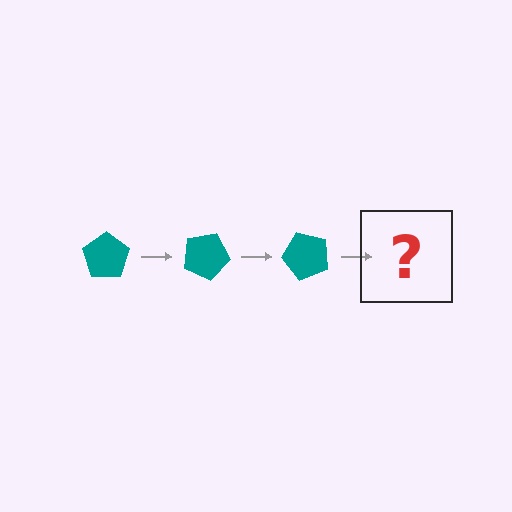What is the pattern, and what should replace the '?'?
The pattern is that the pentagon rotates 25 degrees each step. The '?' should be a teal pentagon rotated 75 degrees.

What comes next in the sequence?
The next element should be a teal pentagon rotated 75 degrees.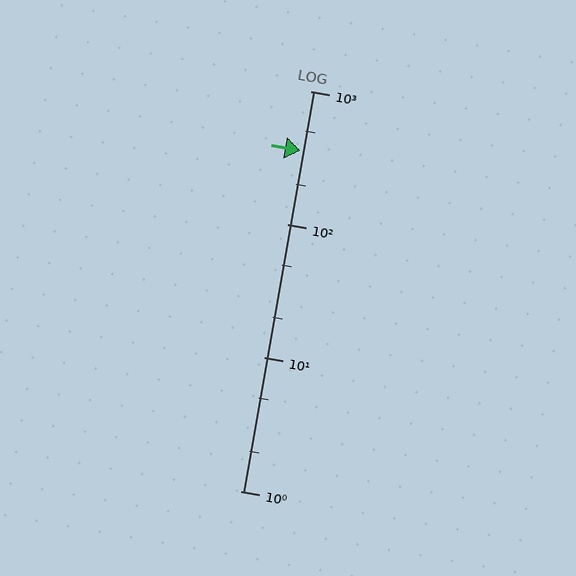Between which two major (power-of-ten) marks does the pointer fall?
The pointer is between 100 and 1000.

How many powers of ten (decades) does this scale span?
The scale spans 3 decades, from 1 to 1000.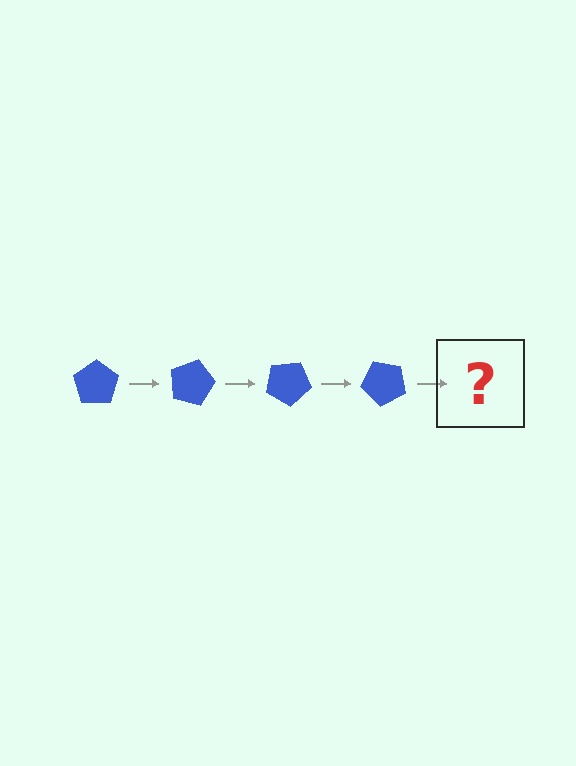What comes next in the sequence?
The next element should be a blue pentagon rotated 60 degrees.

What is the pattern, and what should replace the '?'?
The pattern is that the pentagon rotates 15 degrees each step. The '?' should be a blue pentagon rotated 60 degrees.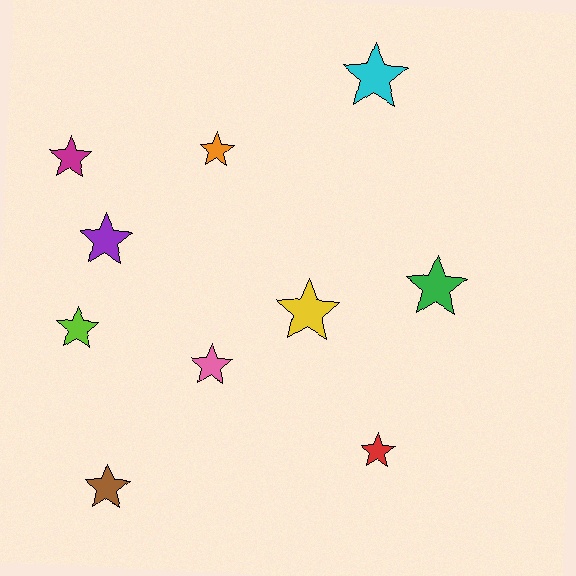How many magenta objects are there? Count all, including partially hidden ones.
There is 1 magenta object.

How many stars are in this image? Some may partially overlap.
There are 10 stars.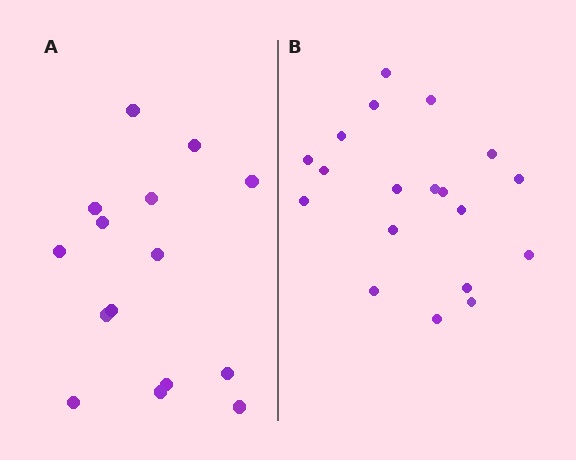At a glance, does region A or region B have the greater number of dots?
Region B (the right region) has more dots.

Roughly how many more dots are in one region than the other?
Region B has about 4 more dots than region A.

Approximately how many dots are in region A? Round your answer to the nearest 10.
About 20 dots. (The exact count is 15, which rounds to 20.)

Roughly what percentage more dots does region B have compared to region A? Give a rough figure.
About 25% more.